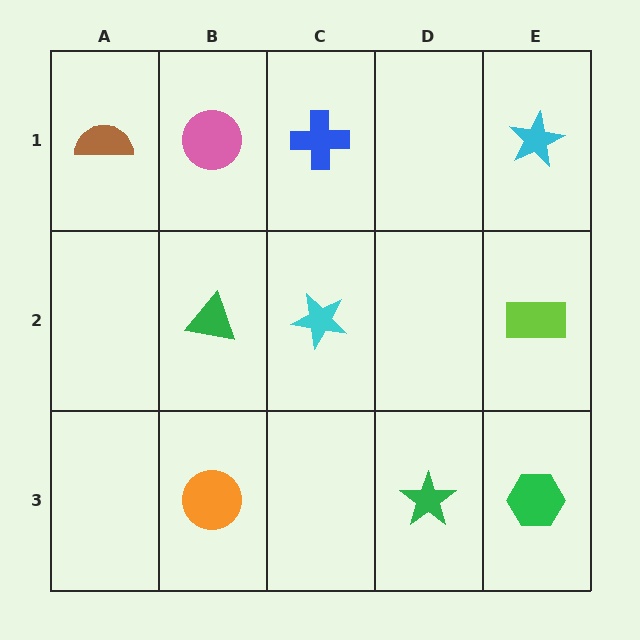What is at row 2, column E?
A lime rectangle.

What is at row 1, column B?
A pink circle.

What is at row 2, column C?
A cyan star.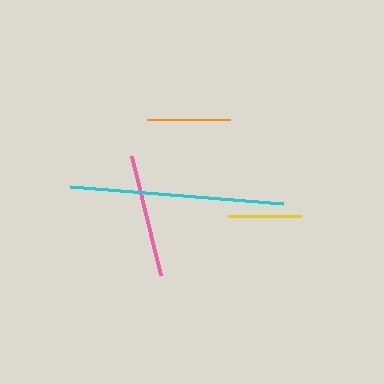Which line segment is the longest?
The cyan line is the longest at approximately 213 pixels.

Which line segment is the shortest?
The yellow line is the shortest at approximately 73 pixels.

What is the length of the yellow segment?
The yellow segment is approximately 73 pixels long.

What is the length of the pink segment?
The pink segment is approximately 123 pixels long.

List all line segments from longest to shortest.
From longest to shortest: cyan, pink, orange, yellow.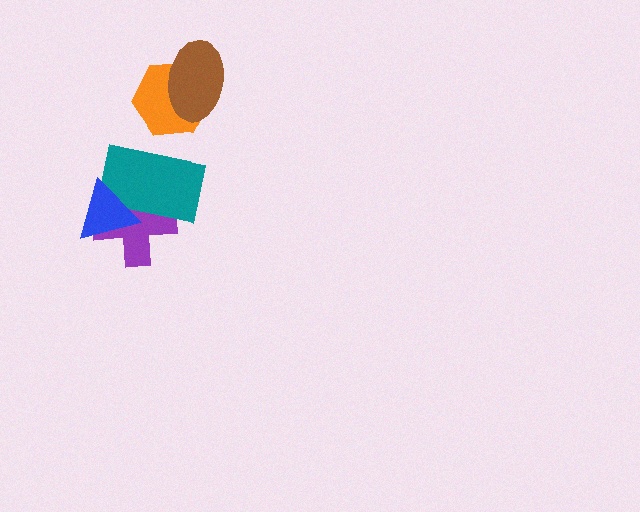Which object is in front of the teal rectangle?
The blue triangle is in front of the teal rectangle.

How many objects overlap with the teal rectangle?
2 objects overlap with the teal rectangle.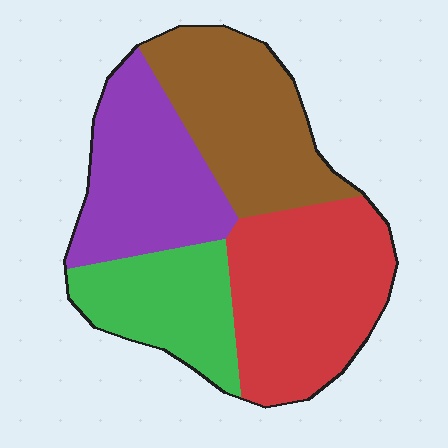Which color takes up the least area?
Green, at roughly 20%.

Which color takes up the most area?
Red, at roughly 30%.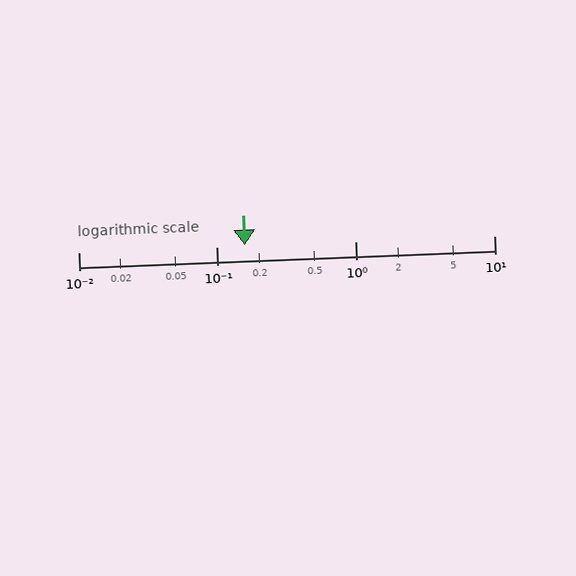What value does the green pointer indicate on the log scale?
The pointer indicates approximately 0.16.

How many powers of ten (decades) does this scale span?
The scale spans 3 decades, from 0.01 to 10.